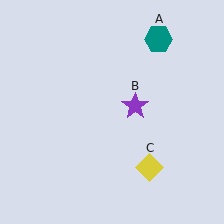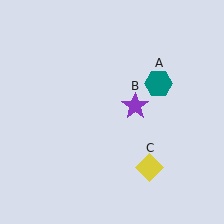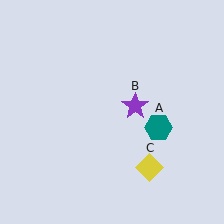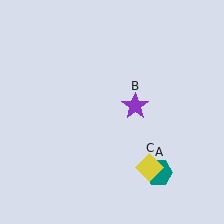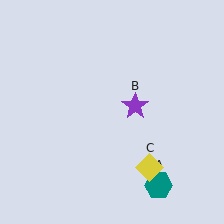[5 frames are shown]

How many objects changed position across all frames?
1 object changed position: teal hexagon (object A).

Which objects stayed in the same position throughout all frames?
Purple star (object B) and yellow diamond (object C) remained stationary.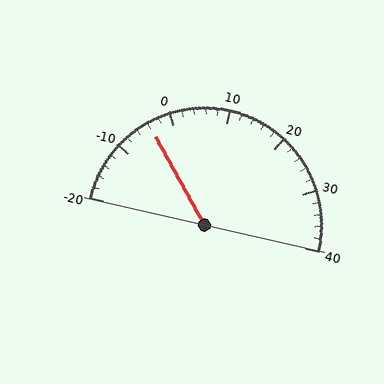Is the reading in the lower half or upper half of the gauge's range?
The reading is in the lower half of the range (-20 to 40).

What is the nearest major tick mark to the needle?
The nearest major tick mark is 0.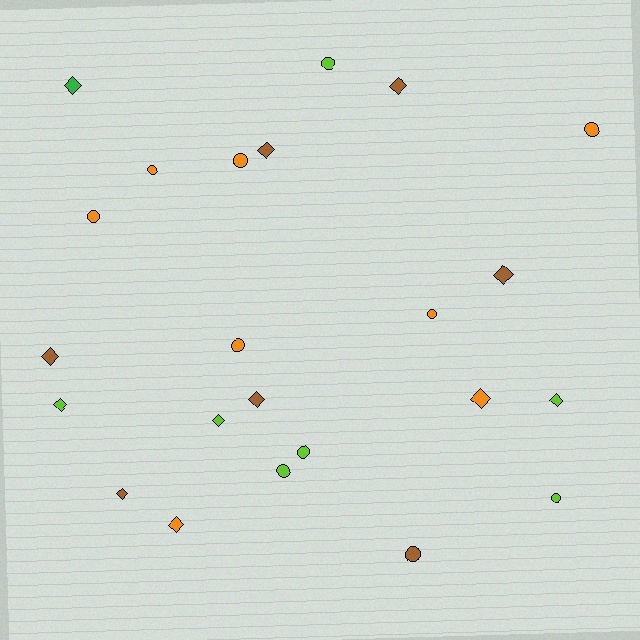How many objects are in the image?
There are 23 objects.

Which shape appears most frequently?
Diamond, with 12 objects.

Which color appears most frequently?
Orange, with 8 objects.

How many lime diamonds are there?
There are 3 lime diamonds.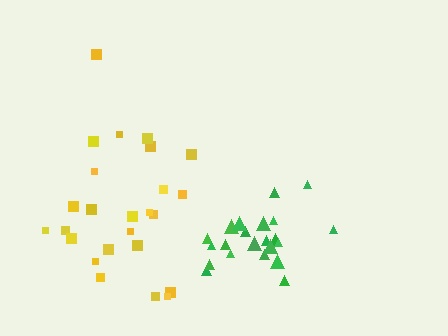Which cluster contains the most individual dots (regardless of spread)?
Yellow (25).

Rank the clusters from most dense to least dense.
green, yellow.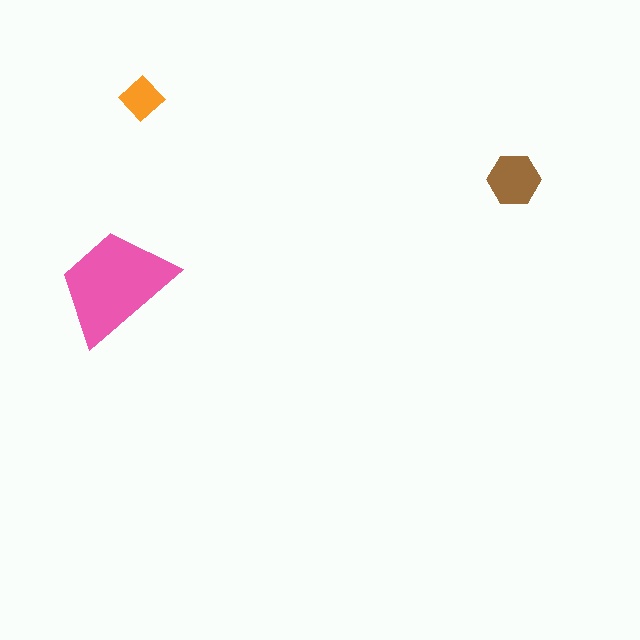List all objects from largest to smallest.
The pink trapezoid, the brown hexagon, the orange diamond.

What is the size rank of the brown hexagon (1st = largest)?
2nd.